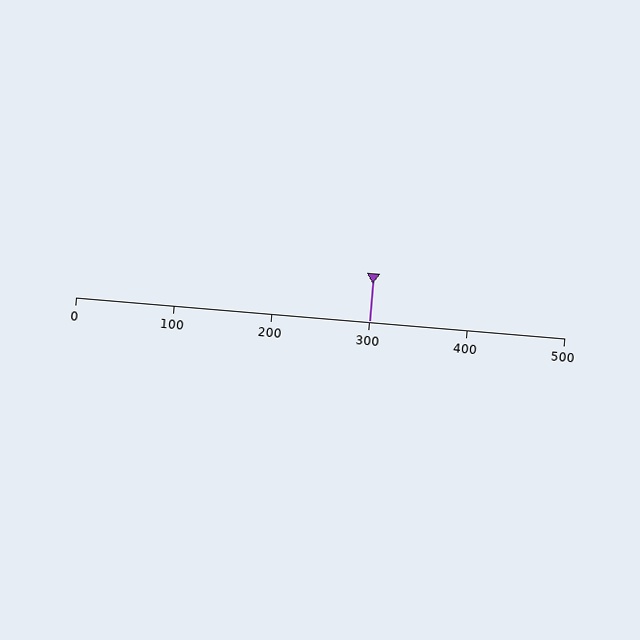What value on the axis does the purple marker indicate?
The marker indicates approximately 300.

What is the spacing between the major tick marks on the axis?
The major ticks are spaced 100 apart.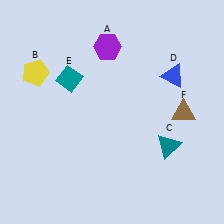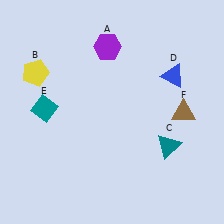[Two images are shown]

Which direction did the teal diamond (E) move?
The teal diamond (E) moved down.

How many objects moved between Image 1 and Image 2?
1 object moved between the two images.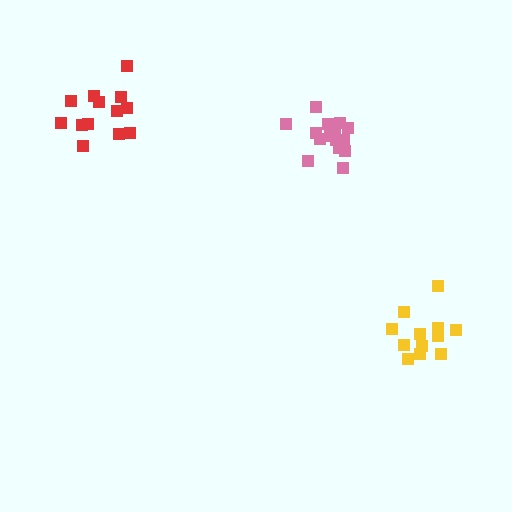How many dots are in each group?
Group 1: 13 dots, Group 2: 12 dots, Group 3: 16 dots (41 total).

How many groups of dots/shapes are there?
There are 3 groups.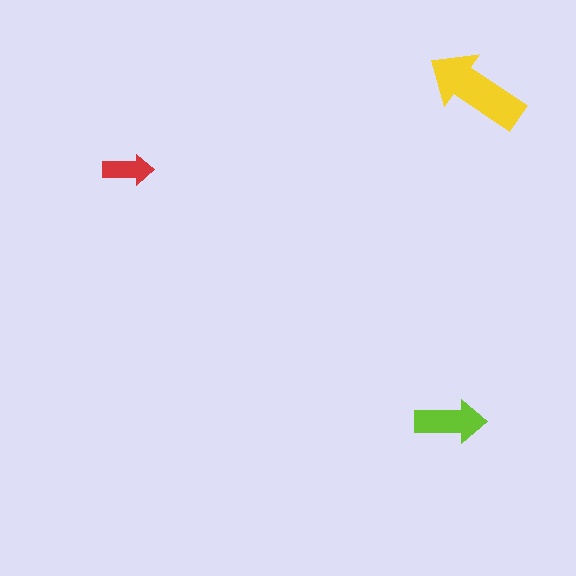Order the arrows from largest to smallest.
the yellow one, the lime one, the red one.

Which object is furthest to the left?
The red arrow is leftmost.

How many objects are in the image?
There are 3 objects in the image.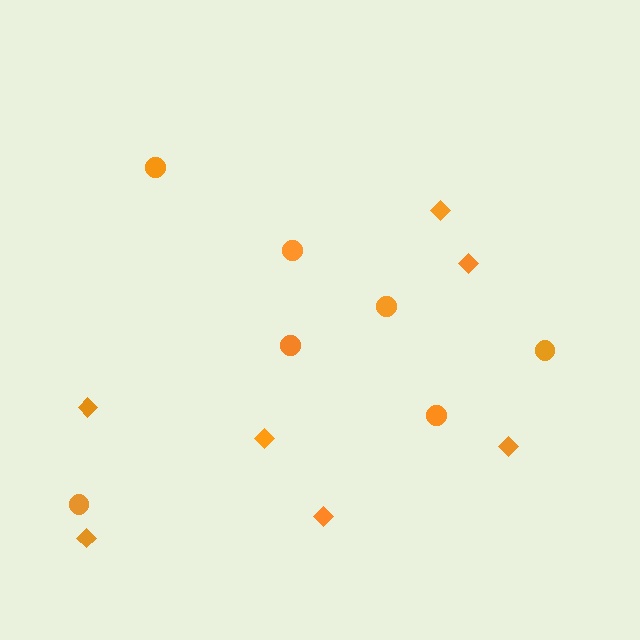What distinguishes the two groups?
There are 2 groups: one group of circles (7) and one group of diamonds (7).